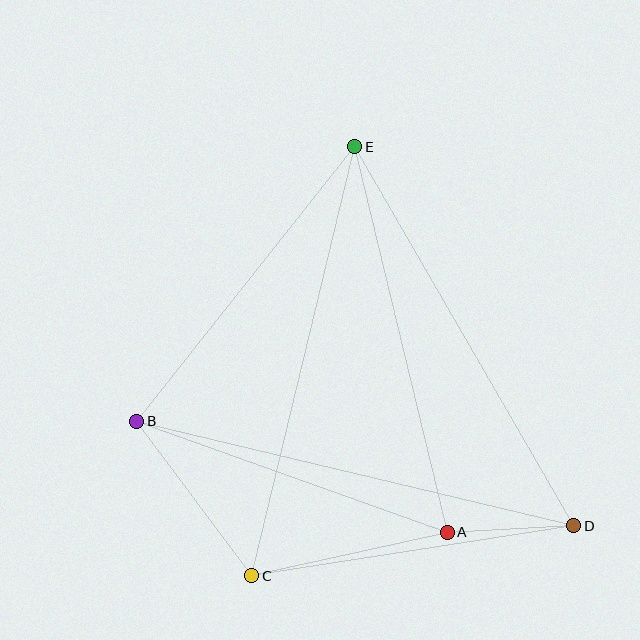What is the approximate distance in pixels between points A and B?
The distance between A and B is approximately 330 pixels.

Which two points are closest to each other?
Points A and D are closest to each other.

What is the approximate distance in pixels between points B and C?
The distance between B and C is approximately 193 pixels.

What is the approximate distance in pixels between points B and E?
The distance between B and E is approximately 350 pixels.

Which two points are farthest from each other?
Points B and D are farthest from each other.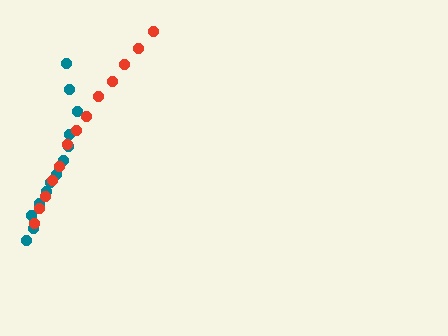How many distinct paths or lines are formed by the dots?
There are 2 distinct paths.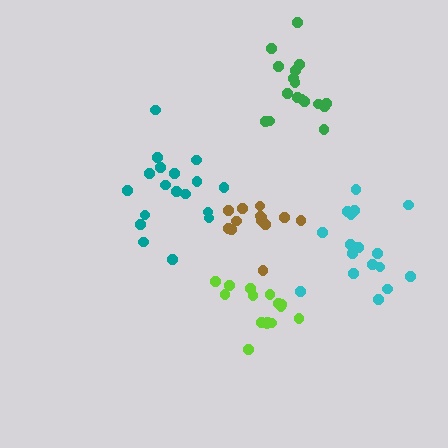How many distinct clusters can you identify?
There are 5 distinct clusters.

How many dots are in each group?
Group 1: 17 dots, Group 2: 13 dots, Group 3: 18 dots, Group 4: 15 dots, Group 5: 17 dots (80 total).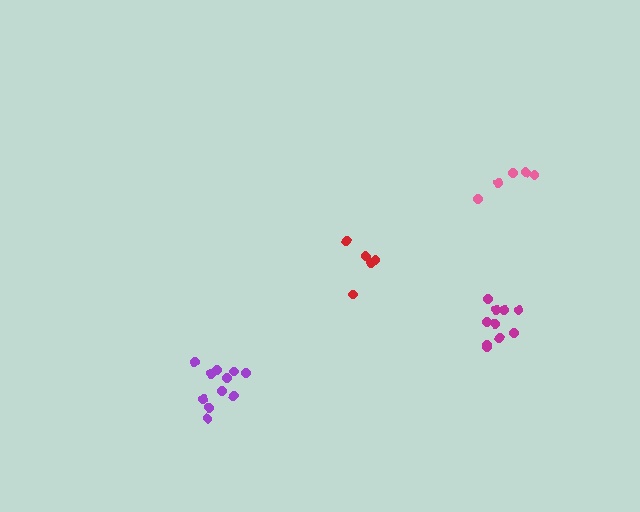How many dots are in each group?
Group 1: 5 dots, Group 2: 10 dots, Group 3: 11 dots, Group 4: 5 dots (31 total).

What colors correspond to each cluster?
The clusters are colored: red, magenta, purple, pink.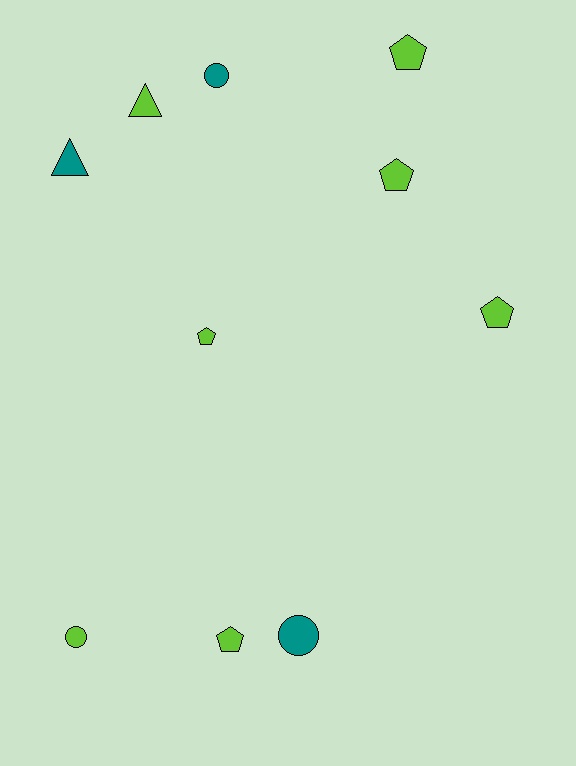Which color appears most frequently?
Lime, with 7 objects.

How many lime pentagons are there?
There are 5 lime pentagons.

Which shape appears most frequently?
Pentagon, with 5 objects.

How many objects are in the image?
There are 10 objects.